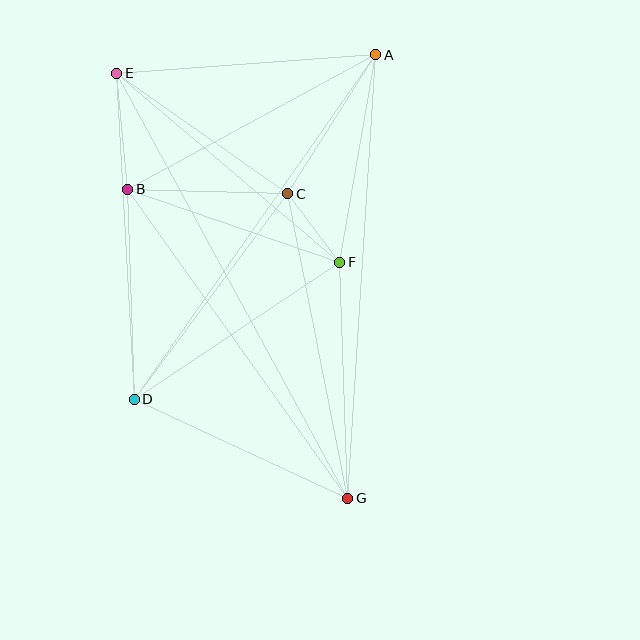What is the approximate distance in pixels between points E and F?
The distance between E and F is approximately 292 pixels.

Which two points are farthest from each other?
Points E and G are farthest from each other.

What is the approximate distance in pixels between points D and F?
The distance between D and F is approximately 247 pixels.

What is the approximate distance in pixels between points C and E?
The distance between C and E is approximately 209 pixels.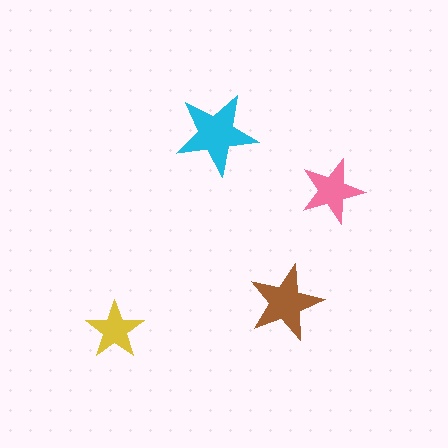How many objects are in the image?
There are 4 objects in the image.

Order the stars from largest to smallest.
the cyan one, the brown one, the pink one, the yellow one.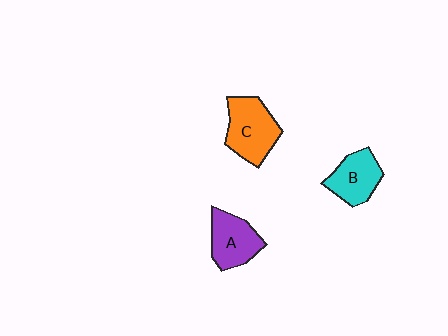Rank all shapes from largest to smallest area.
From largest to smallest: C (orange), A (purple), B (cyan).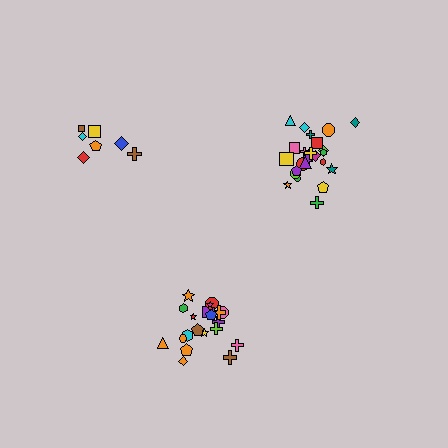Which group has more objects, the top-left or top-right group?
The top-right group.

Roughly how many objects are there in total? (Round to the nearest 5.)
Roughly 55 objects in total.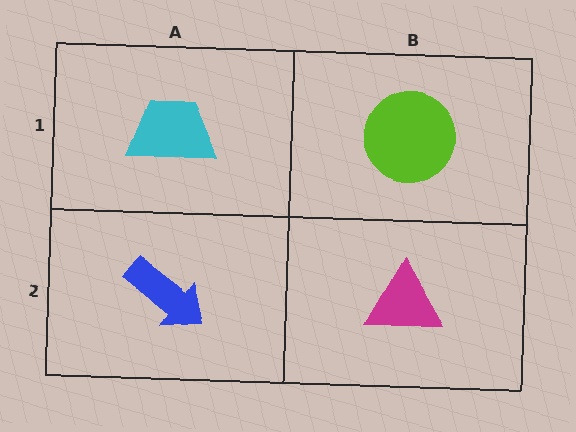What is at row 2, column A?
A blue arrow.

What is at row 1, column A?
A cyan trapezoid.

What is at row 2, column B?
A magenta triangle.